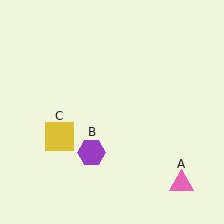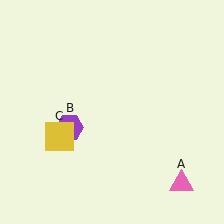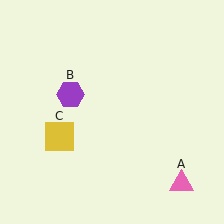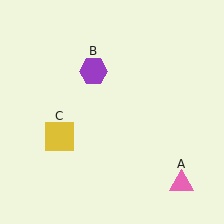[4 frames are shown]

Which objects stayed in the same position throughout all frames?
Pink triangle (object A) and yellow square (object C) remained stationary.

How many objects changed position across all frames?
1 object changed position: purple hexagon (object B).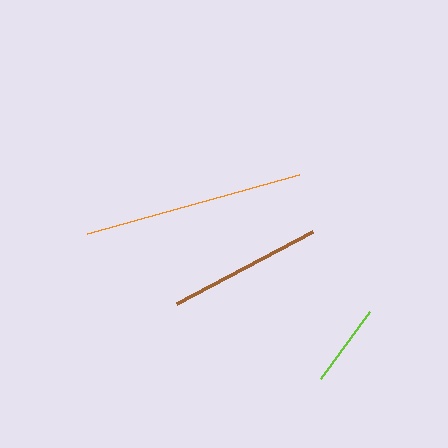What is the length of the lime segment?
The lime segment is approximately 83 pixels long.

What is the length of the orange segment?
The orange segment is approximately 220 pixels long.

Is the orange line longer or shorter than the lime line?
The orange line is longer than the lime line.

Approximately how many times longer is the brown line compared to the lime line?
The brown line is approximately 1.9 times the length of the lime line.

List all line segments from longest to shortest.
From longest to shortest: orange, brown, lime.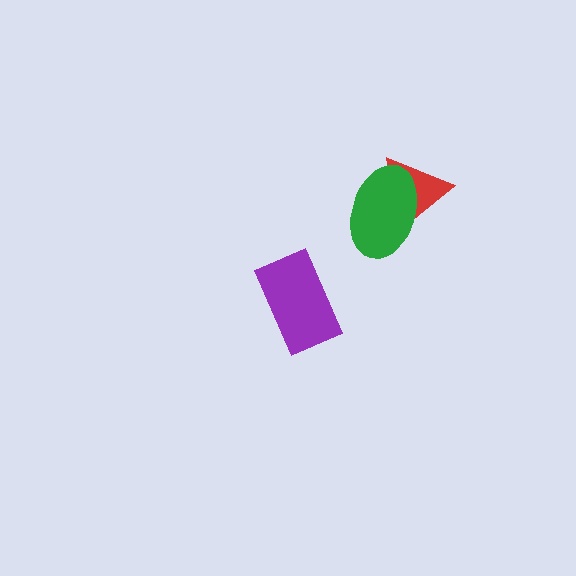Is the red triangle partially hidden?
Yes, it is partially covered by another shape.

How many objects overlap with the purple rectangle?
0 objects overlap with the purple rectangle.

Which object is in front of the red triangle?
The green ellipse is in front of the red triangle.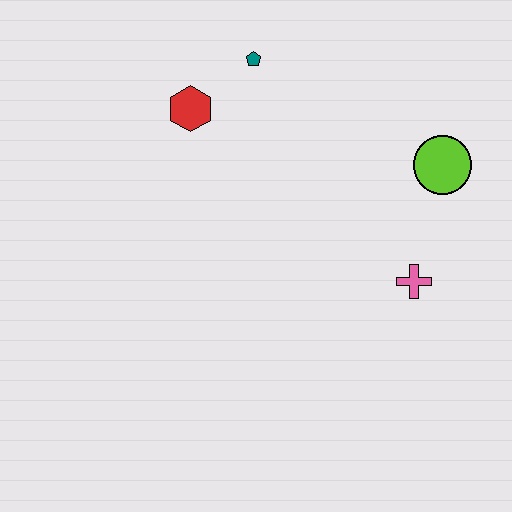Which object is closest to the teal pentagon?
The red hexagon is closest to the teal pentagon.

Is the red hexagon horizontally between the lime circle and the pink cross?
No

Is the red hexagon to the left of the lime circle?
Yes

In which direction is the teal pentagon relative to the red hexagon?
The teal pentagon is to the right of the red hexagon.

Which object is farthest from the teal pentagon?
The pink cross is farthest from the teal pentagon.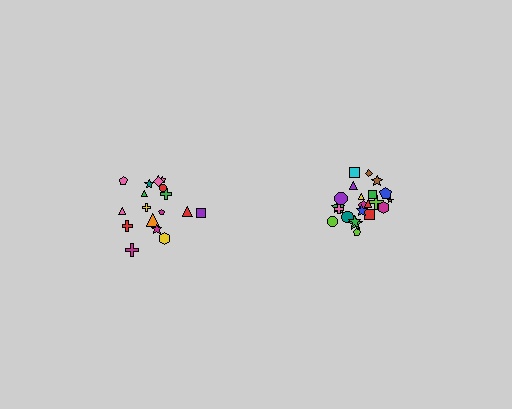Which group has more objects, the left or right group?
The right group.